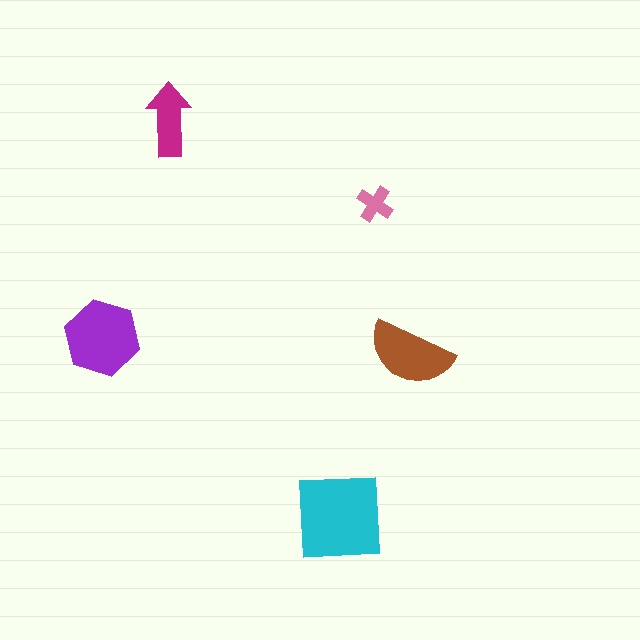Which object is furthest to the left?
The purple hexagon is leftmost.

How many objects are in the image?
There are 5 objects in the image.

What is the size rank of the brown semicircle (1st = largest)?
3rd.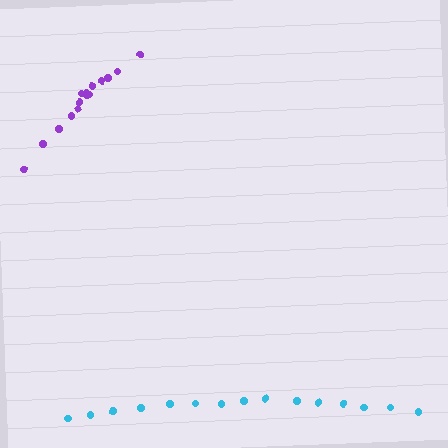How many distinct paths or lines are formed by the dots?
There are 2 distinct paths.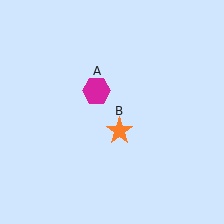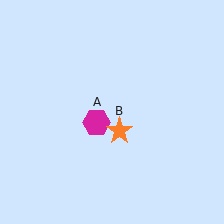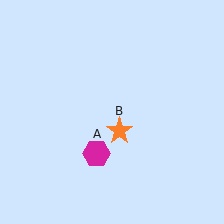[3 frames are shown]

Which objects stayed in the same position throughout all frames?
Orange star (object B) remained stationary.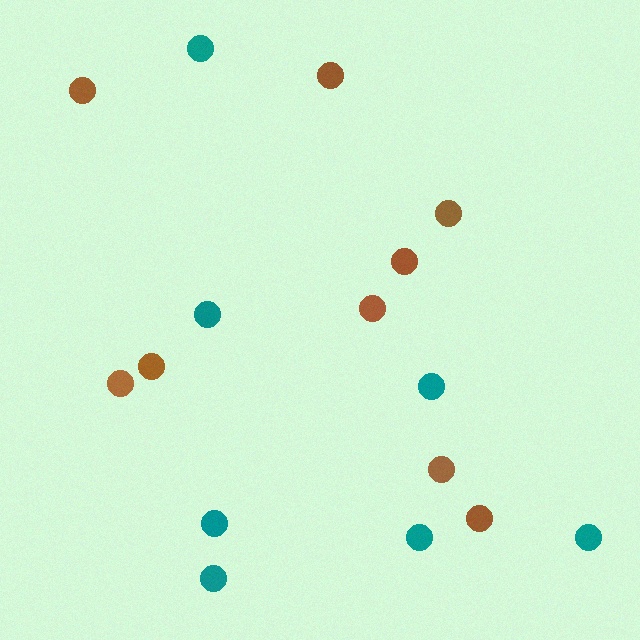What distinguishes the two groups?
There are 2 groups: one group of teal circles (7) and one group of brown circles (9).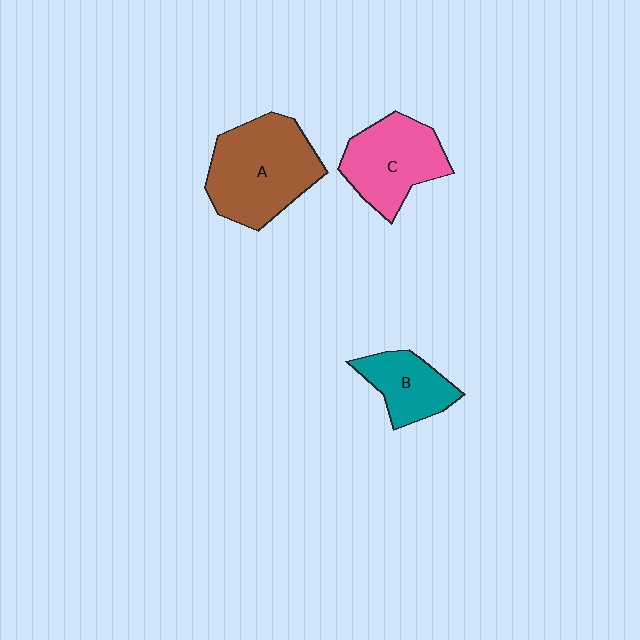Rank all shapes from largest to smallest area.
From largest to smallest: A (brown), C (pink), B (teal).